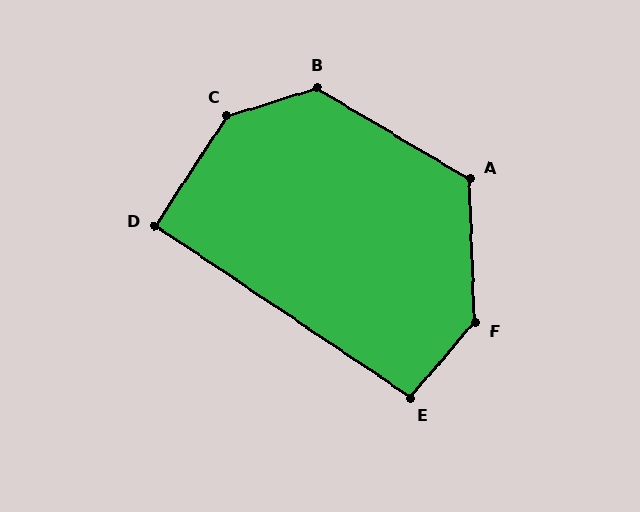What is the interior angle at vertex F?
Approximately 138 degrees (obtuse).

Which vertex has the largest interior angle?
C, at approximately 141 degrees.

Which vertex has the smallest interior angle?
D, at approximately 91 degrees.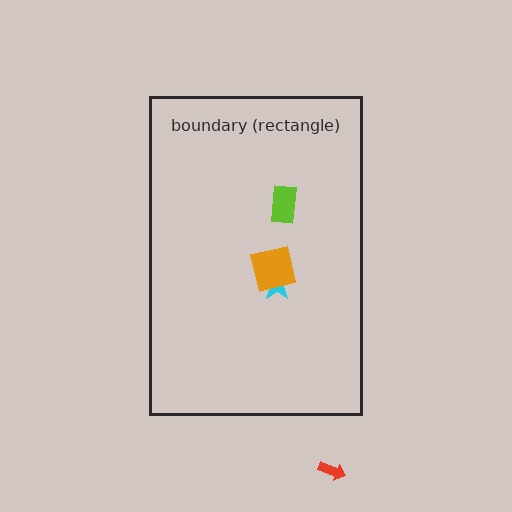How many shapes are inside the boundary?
3 inside, 1 outside.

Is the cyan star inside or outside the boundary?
Inside.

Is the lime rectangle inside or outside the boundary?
Inside.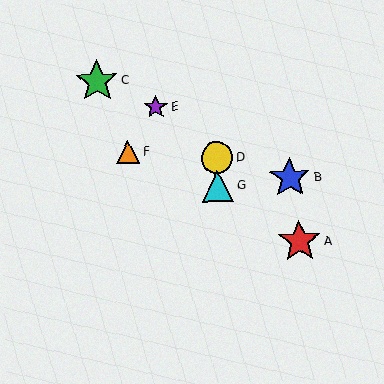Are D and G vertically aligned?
Yes, both are at x≈217.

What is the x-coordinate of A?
Object A is at x≈299.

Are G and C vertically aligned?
No, G is at x≈218 and C is at x≈97.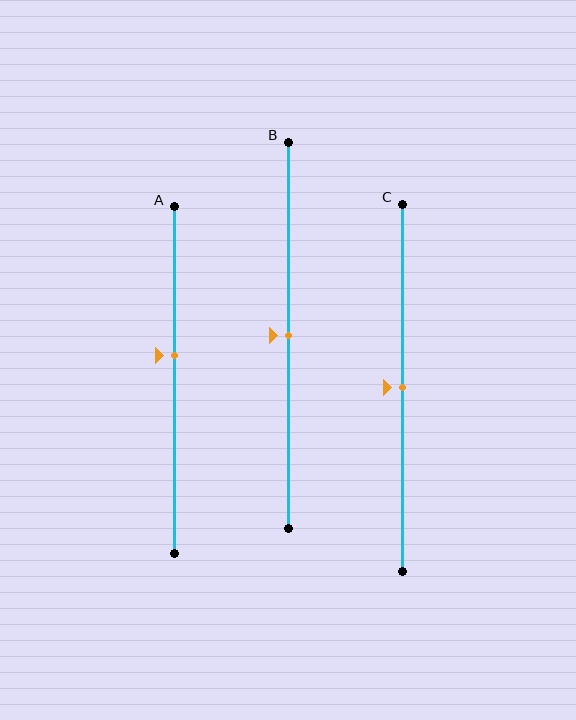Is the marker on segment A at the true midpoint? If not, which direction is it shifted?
No, the marker on segment A is shifted upward by about 7% of the segment length.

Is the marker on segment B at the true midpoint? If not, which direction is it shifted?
Yes, the marker on segment B is at the true midpoint.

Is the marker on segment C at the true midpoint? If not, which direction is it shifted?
Yes, the marker on segment C is at the true midpoint.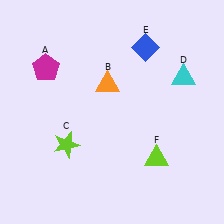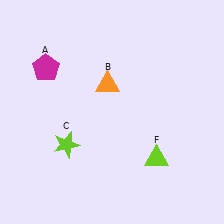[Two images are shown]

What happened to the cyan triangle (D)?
The cyan triangle (D) was removed in Image 2. It was in the top-right area of Image 1.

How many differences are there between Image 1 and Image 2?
There are 2 differences between the two images.